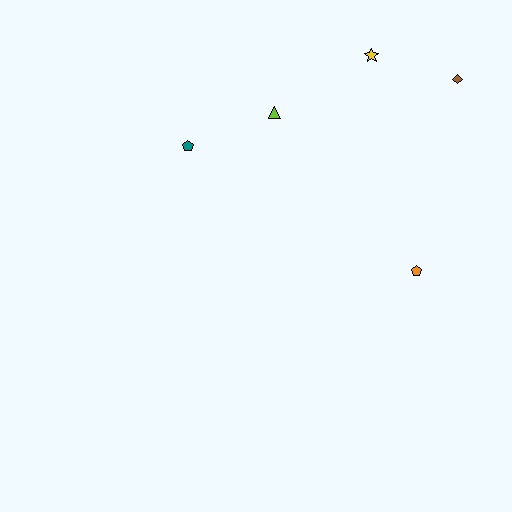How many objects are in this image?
There are 5 objects.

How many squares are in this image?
There are no squares.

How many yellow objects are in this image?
There is 1 yellow object.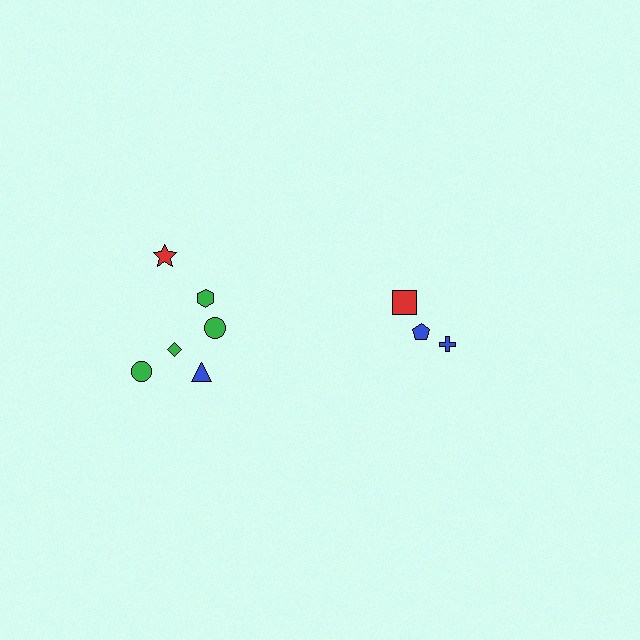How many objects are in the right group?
There are 3 objects.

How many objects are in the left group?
There are 6 objects.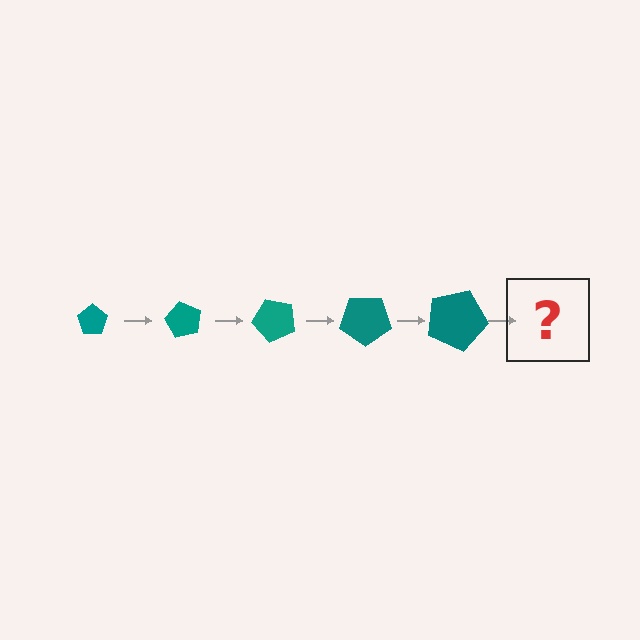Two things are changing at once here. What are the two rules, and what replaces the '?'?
The two rules are that the pentagon grows larger each step and it rotates 60 degrees each step. The '?' should be a pentagon, larger than the previous one and rotated 300 degrees from the start.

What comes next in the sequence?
The next element should be a pentagon, larger than the previous one and rotated 300 degrees from the start.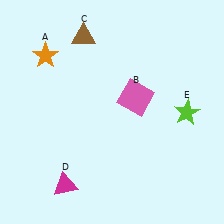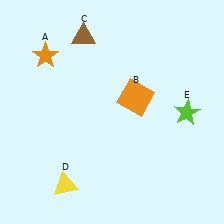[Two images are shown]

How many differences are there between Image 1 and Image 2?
There are 2 differences between the two images.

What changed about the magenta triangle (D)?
In Image 1, D is magenta. In Image 2, it changed to yellow.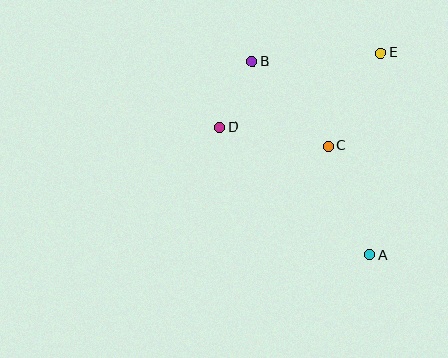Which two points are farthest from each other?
Points A and B are farthest from each other.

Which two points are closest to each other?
Points B and D are closest to each other.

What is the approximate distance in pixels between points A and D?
The distance between A and D is approximately 197 pixels.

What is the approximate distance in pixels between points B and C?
The distance between B and C is approximately 114 pixels.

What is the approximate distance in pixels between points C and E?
The distance between C and E is approximately 107 pixels.